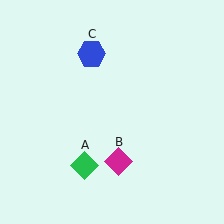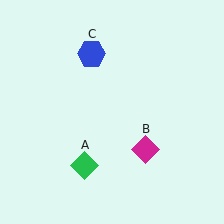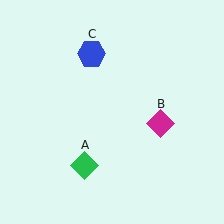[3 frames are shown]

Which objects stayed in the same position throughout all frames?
Green diamond (object A) and blue hexagon (object C) remained stationary.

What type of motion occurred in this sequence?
The magenta diamond (object B) rotated counterclockwise around the center of the scene.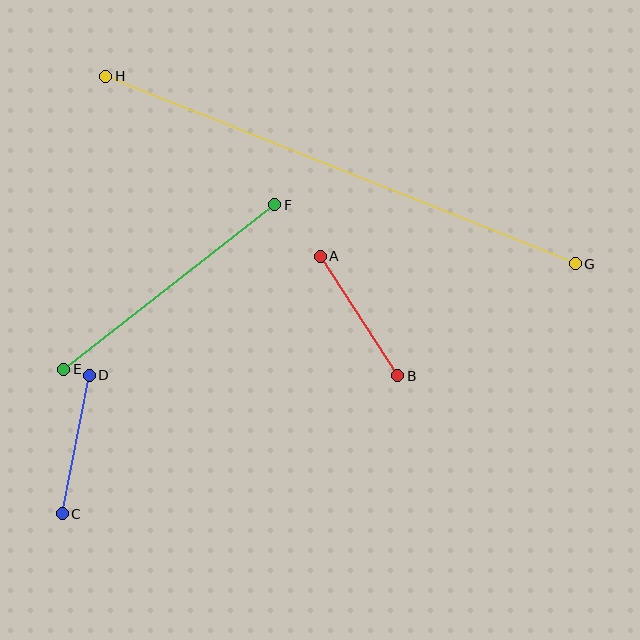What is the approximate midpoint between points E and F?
The midpoint is at approximately (169, 287) pixels.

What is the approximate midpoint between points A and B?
The midpoint is at approximately (359, 316) pixels.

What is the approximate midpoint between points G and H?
The midpoint is at approximately (341, 170) pixels.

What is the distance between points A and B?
The distance is approximately 142 pixels.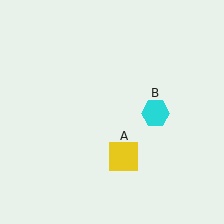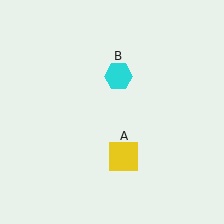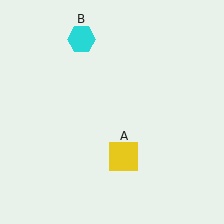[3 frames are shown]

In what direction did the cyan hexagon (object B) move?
The cyan hexagon (object B) moved up and to the left.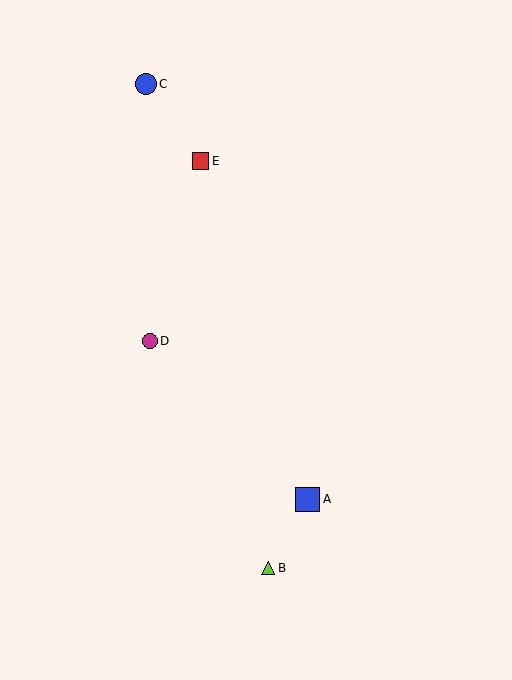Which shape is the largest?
The blue square (labeled A) is the largest.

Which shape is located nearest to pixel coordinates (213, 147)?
The red square (labeled E) at (200, 161) is nearest to that location.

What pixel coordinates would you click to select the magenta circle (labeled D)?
Click at (150, 341) to select the magenta circle D.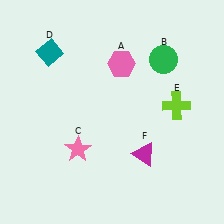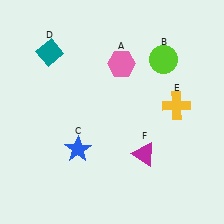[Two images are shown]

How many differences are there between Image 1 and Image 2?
There are 3 differences between the two images.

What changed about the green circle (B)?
In Image 1, B is green. In Image 2, it changed to lime.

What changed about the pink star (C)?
In Image 1, C is pink. In Image 2, it changed to blue.